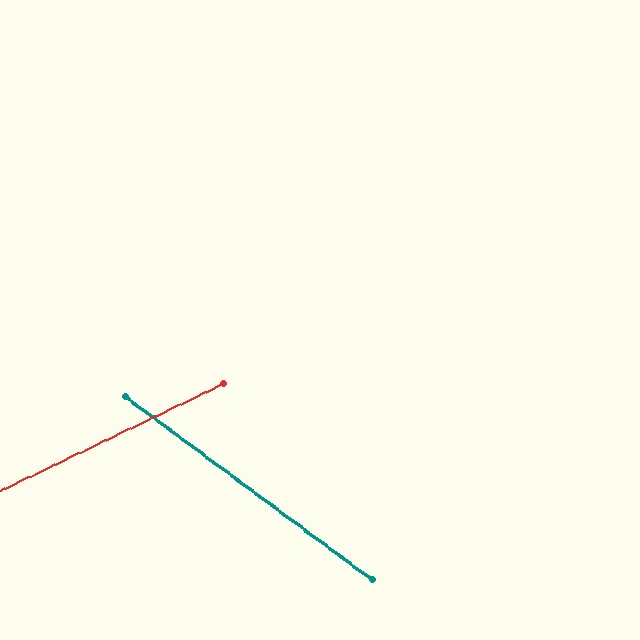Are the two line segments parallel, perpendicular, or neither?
Neither parallel nor perpendicular — they differ by about 62°.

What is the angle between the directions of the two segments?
Approximately 62 degrees.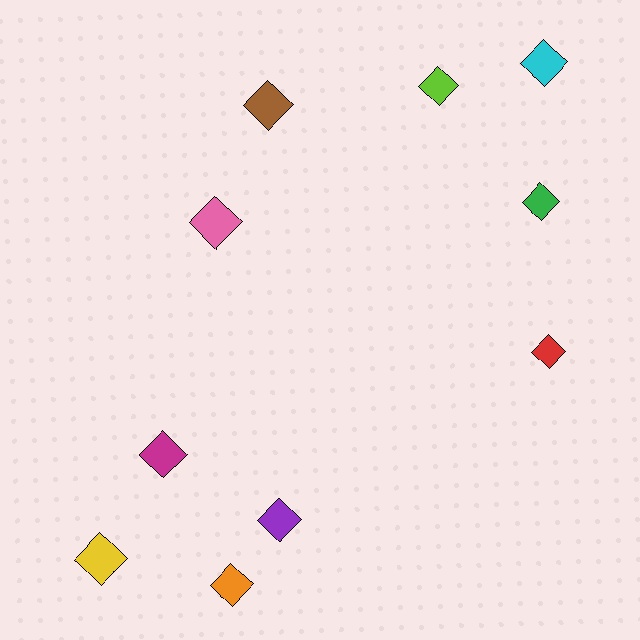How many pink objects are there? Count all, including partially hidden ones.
There is 1 pink object.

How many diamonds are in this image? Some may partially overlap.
There are 10 diamonds.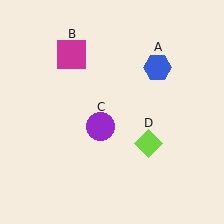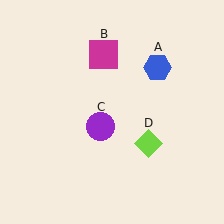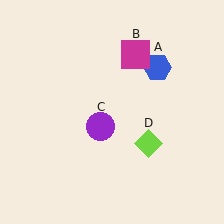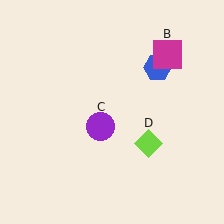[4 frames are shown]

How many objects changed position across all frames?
1 object changed position: magenta square (object B).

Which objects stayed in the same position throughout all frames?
Blue hexagon (object A) and purple circle (object C) and lime diamond (object D) remained stationary.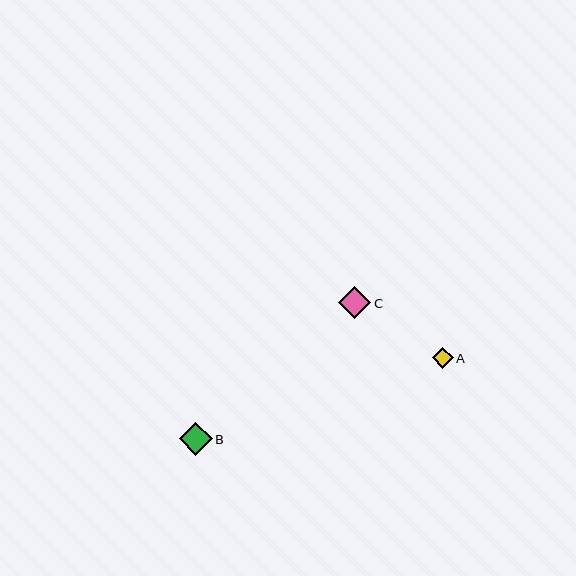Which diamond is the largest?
Diamond B is the largest with a size of approximately 33 pixels.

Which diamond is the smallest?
Diamond A is the smallest with a size of approximately 21 pixels.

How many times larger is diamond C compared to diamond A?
Diamond C is approximately 1.5 times the size of diamond A.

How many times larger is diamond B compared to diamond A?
Diamond B is approximately 1.6 times the size of diamond A.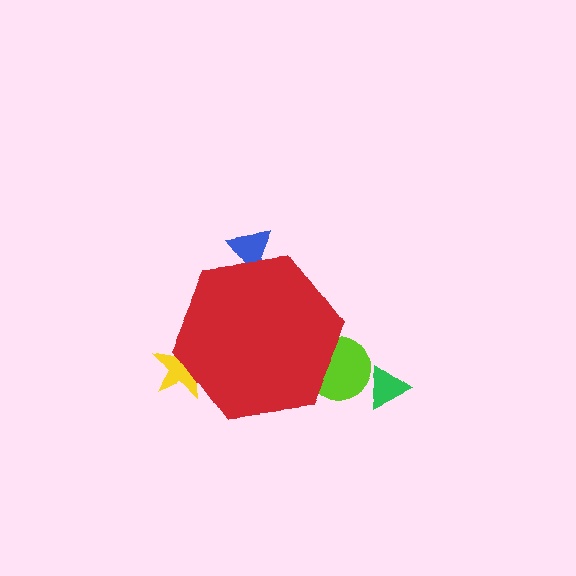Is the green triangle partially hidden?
No, the green triangle is fully visible.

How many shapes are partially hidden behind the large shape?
3 shapes are partially hidden.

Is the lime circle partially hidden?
Yes, the lime circle is partially hidden behind the red hexagon.